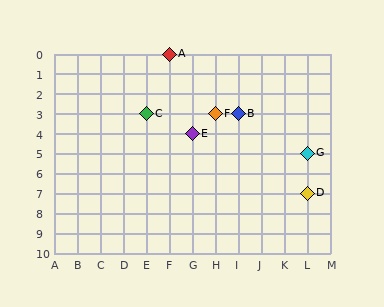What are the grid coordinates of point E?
Point E is at grid coordinates (G, 4).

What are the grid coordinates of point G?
Point G is at grid coordinates (L, 5).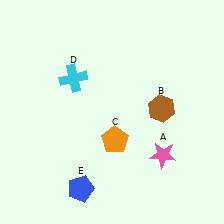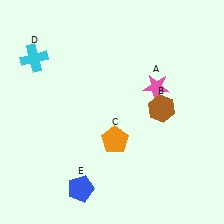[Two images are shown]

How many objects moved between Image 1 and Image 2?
2 objects moved between the two images.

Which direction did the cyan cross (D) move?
The cyan cross (D) moved left.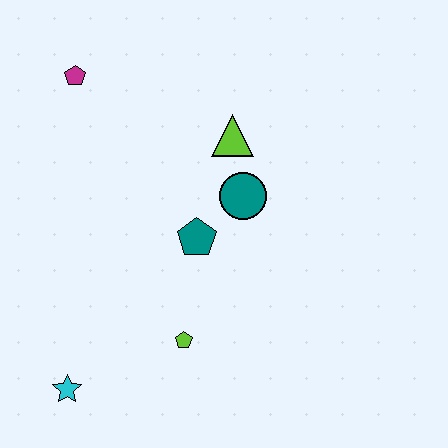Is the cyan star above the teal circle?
No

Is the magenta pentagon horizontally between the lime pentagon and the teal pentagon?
No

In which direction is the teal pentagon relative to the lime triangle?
The teal pentagon is below the lime triangle.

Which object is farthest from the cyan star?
The magenta pentagon is farthest from the cyan star.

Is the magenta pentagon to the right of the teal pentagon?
No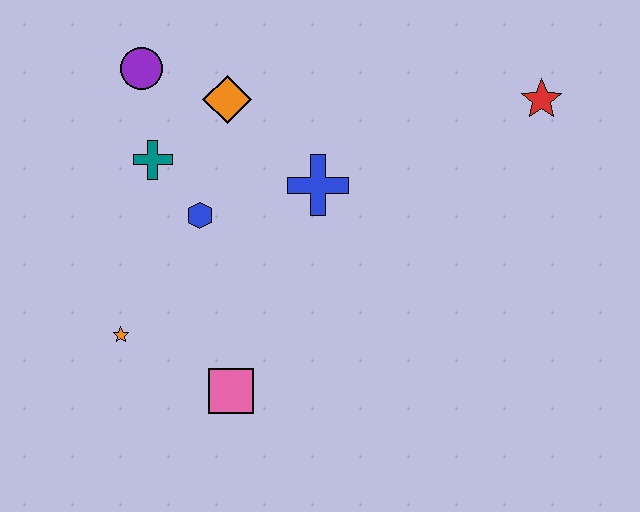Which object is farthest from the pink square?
The red star is farthest from the pink square.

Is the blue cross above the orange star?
Yes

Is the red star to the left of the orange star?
No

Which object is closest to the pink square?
The orange star is closest to the pink square.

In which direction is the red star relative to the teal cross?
The red star is to the right of the teal cross.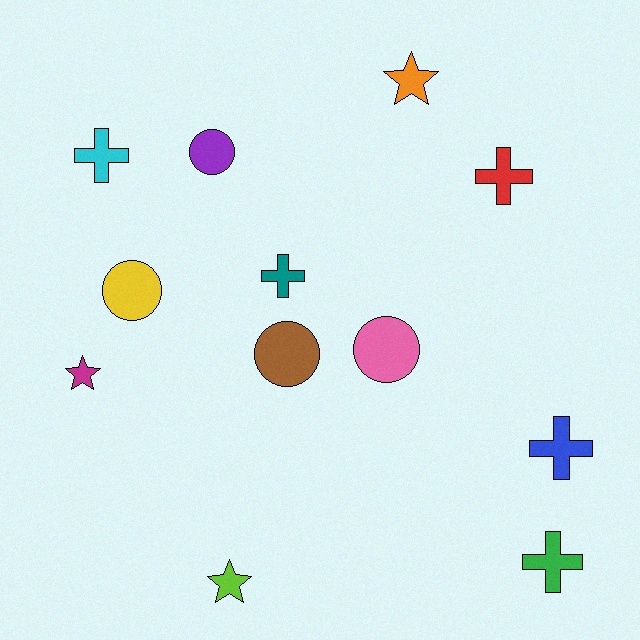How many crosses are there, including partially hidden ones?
There are 5 crosses.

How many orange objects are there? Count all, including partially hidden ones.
There is 1 orange object.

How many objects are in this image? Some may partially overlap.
There are 12 objects.